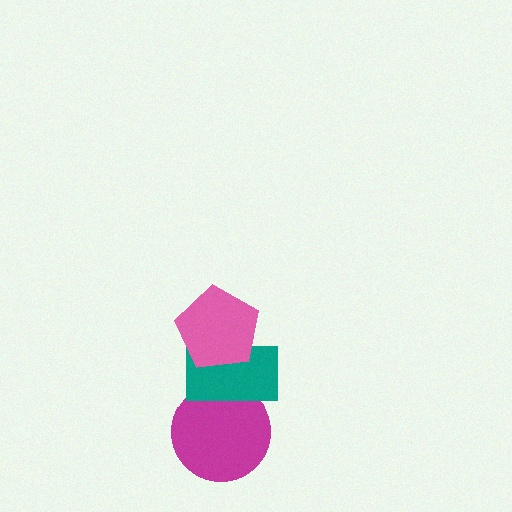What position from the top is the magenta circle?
The magenta circle is 3rd from the top.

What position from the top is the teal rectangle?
The teal rectangle is 2nd from the top.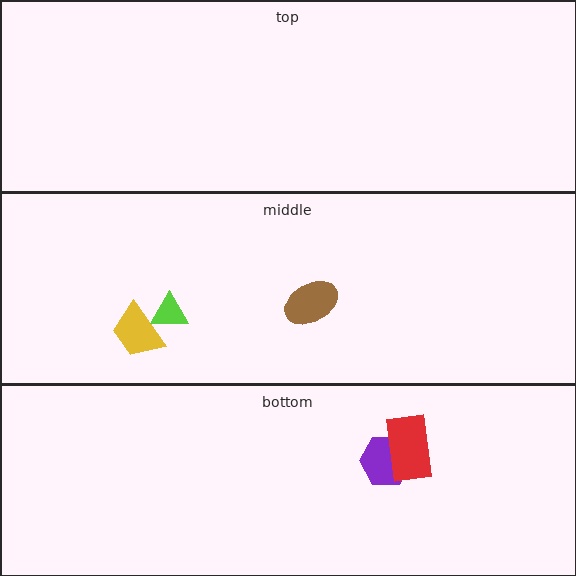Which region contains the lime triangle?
The middle region.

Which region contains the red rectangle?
The bottom region.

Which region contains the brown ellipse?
The middle region.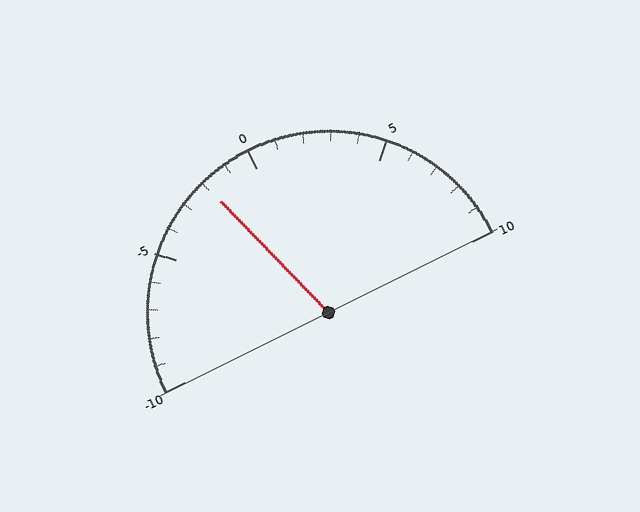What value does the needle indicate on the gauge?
The needle indicates approximately -2.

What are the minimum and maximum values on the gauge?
The gauge ranges from -10 to 10.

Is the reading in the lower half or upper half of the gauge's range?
The reading is in the lower half of the range (-10 to 10).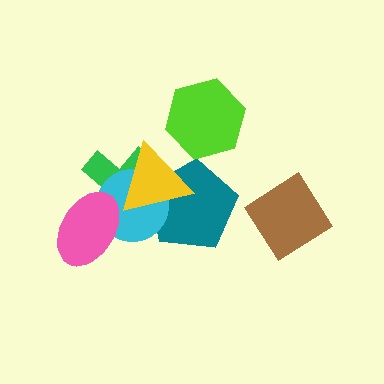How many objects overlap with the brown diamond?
0 objects overlap with the brown diamond.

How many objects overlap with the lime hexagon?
0 objects overlap with the lime hexagon.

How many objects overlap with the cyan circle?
4 objects overlap with the cyan circle.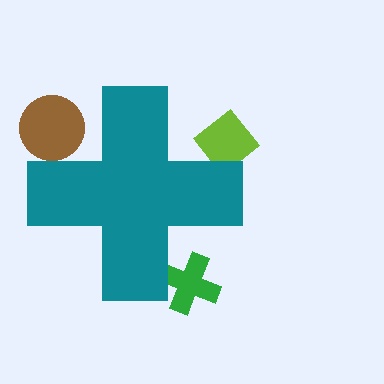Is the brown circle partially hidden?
Yes, the brown circle is partially hidden behind the teal cross.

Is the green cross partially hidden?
Yes, the green cross is partially hidden behind the teal cross.